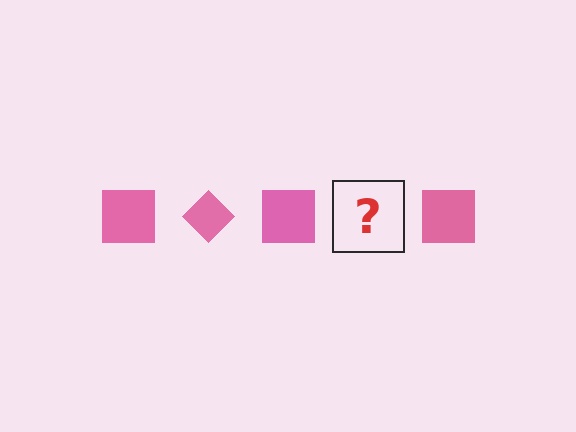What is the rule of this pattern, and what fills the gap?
The rule is that the pattern cycles through square, diamond shapes in pink. The gap should be filled with a pink diamond.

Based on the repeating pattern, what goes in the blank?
The blank should be a pink diamond.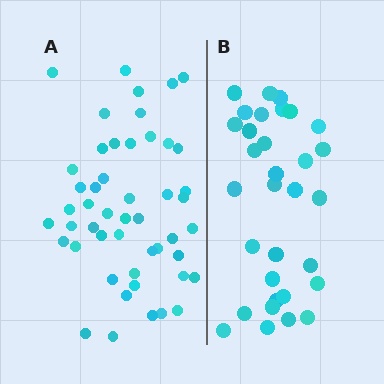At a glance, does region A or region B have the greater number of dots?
Region A (the left region) has more dots.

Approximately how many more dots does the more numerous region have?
Region A has approximately 15 more dots than region B.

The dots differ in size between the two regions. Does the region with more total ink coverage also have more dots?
No. Region B has more total ink coverage because its dots are larger, but region A actually contains more individual dots. Total area can be misleading — the number of items is what matters here.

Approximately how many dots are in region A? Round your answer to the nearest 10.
About 50 dots. (The exact count is 49, which rounds to 50.)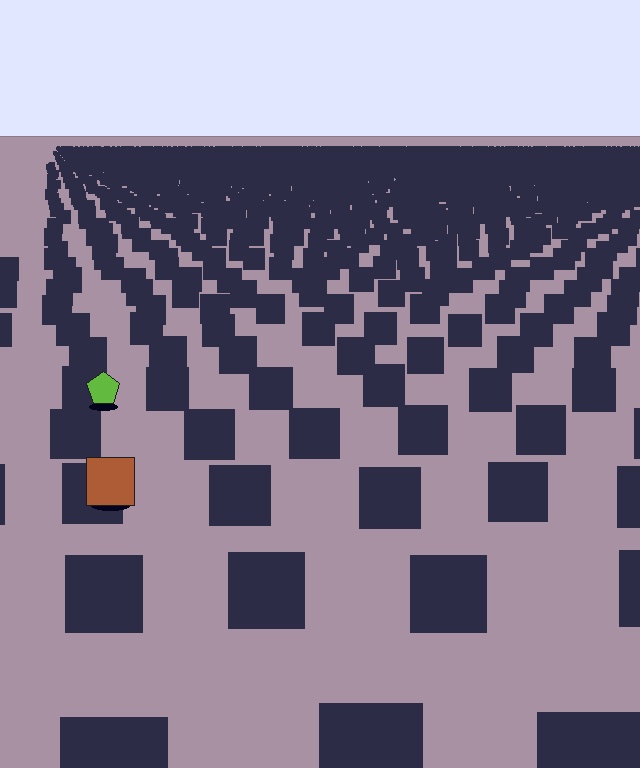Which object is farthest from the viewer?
The lime pentagon is farthest from the viewer. It appears smaller and the ground texture around it is denser.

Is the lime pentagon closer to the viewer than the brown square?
No. The brown square is closer — you can tell from the texture gradient: the ground texture is coarser near it.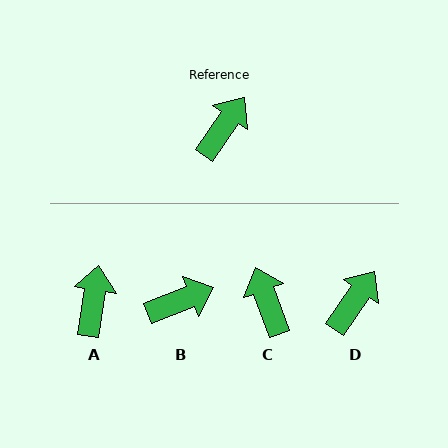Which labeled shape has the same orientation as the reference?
D.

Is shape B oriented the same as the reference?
No, it is off by about 34 degrees.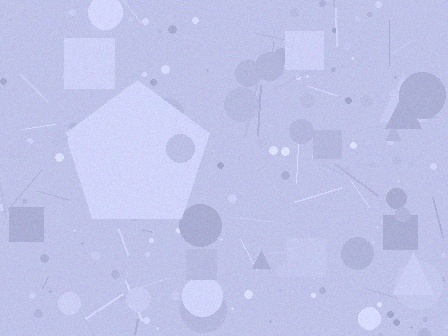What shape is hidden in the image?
A pentagon is hidden in the image.